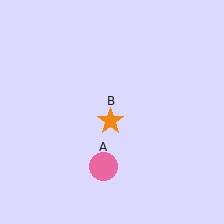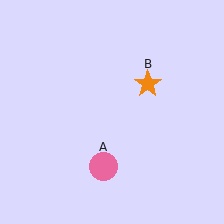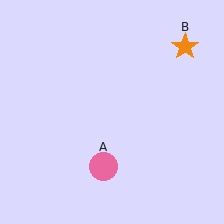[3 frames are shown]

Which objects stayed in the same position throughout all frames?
Pink circle (object A) remained stationary.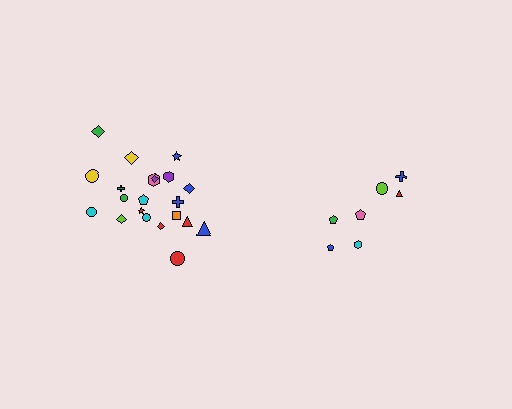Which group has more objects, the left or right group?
The left group.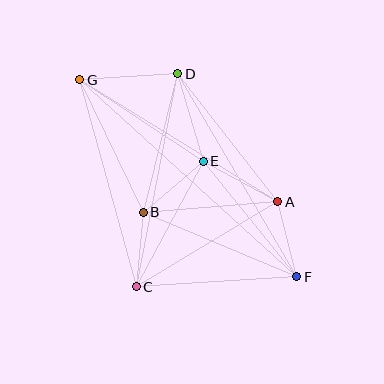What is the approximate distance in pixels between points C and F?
The distance between C and F is approximately 161 pixels.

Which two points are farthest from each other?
Points F and G are farthest from each other.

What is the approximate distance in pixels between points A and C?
The distance between A and C is approximately 165 pixels.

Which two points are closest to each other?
Points B and C are closest to each other.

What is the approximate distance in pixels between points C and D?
The distance between C and D is approximately 217 pixels.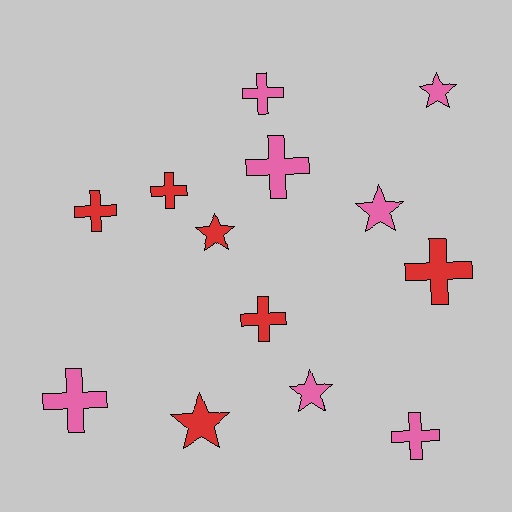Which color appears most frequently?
Pink, with 7 objects.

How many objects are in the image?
There are 13 objects.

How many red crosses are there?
There are 4 red crosses.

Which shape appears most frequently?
Cross, with 8 objects.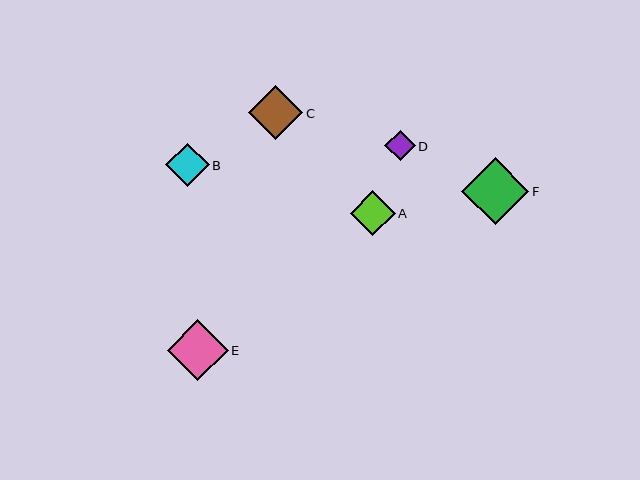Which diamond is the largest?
Diamond F is the largest with a size of approximately 67 pixels.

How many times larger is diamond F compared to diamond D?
Diamond F is approximately 2.2 times the size of diamond D.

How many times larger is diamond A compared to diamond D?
Diamond A is approximately 1.5 times the size of diamond D.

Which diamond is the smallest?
Diamond D is the smallest with a size of approximately 30 pixels.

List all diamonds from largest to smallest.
From largest to smallest: F, E, C, A, B, D.